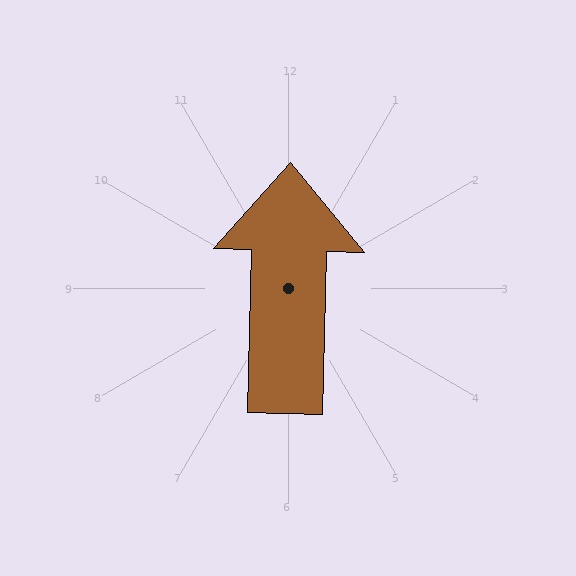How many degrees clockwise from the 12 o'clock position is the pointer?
Approximately 1 degrees.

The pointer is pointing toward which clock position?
Roughly 12 o'clock.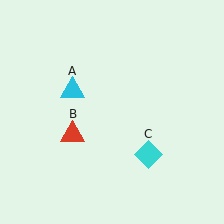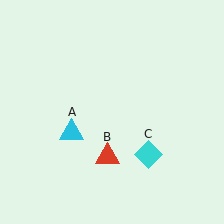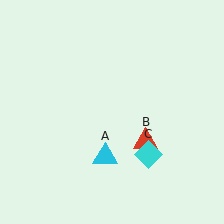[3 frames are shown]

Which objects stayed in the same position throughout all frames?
Cyan diamond (object C) remained stationary.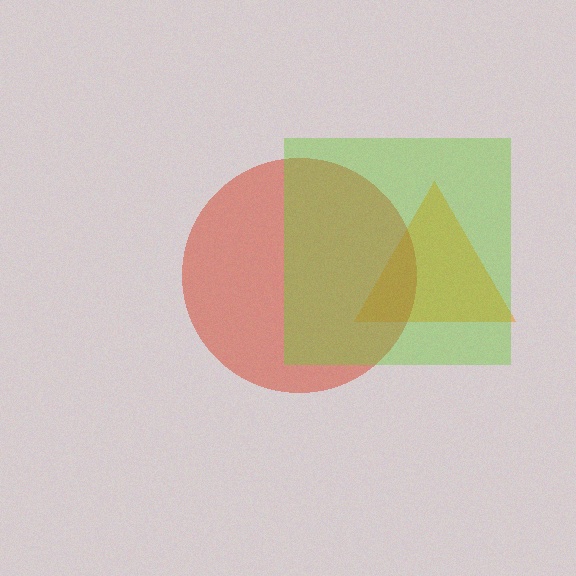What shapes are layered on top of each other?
The layered shapes are: an orange triangle, a red circle, a lime square.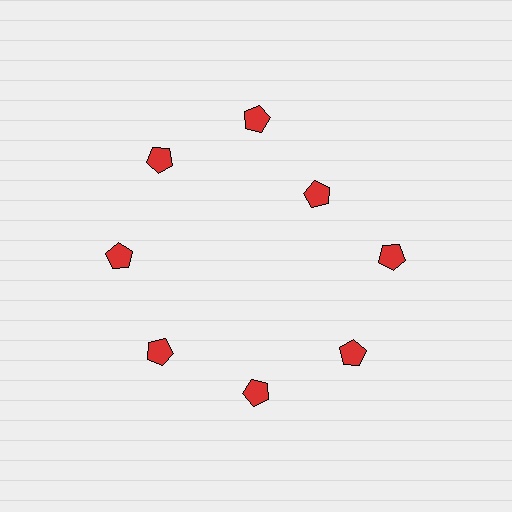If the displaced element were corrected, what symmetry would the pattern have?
It would have 8-fold rotational symmetry — the pattern would map onto itself every 45 degrees.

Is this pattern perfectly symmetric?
No. The 8 red pentagons are arranged in a ring, but one element near the 2 o'clock position is pulled inward toward the center, breaking the 8-fold rotational symmetry.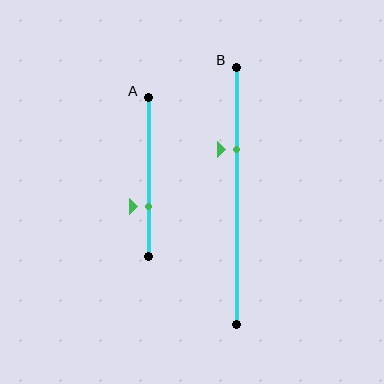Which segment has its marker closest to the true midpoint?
Segment B has its marker closest to the true midpoint.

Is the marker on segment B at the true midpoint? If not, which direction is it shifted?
No, the marker on segment B is shifted upward by about 18% of the segment length.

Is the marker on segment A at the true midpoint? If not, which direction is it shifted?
No, the marker on segment A is shifted downward by about 18% of the segment length.